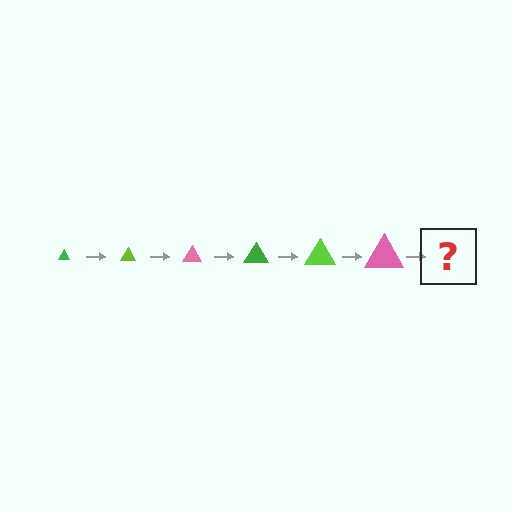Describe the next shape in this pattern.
It should be a green triangle, larger than the previous one.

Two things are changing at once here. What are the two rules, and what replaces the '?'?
The two rules are that the triangle grows larger each step and the color cycles through green, lime, and pink. The '?' should be a green triangle, larger than the previous one.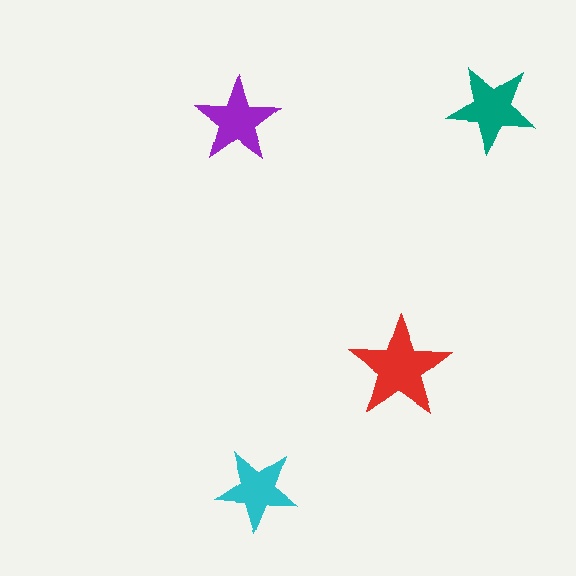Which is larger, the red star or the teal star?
The red one.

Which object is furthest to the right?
The teal star is rightmost.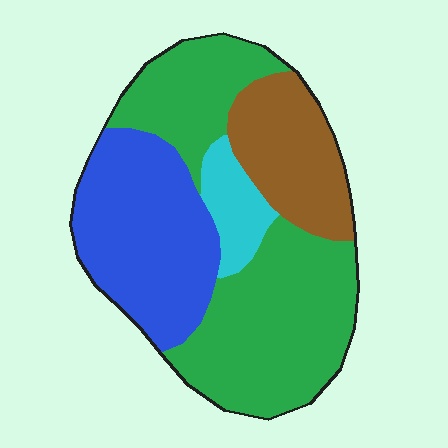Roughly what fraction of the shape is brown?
Brown covers around 15% of the shape.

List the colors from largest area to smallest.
From largest to smallest: green, blue, brown, cyan.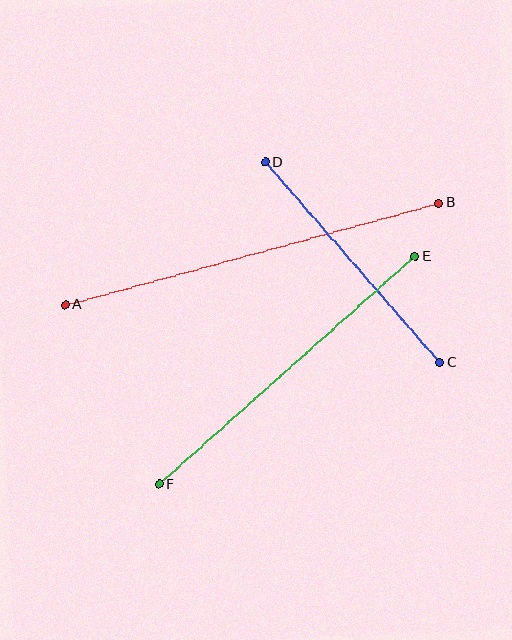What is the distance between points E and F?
The distance is approximately 342 pixels.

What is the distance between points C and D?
The distance is approximately 266 pixels.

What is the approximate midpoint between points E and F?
The midpoint is at approximately (287, 370) pixels.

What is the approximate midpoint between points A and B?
The midpoint is at approximately (252, 254) pixels.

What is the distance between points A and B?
The distance is approximately 387 pixels.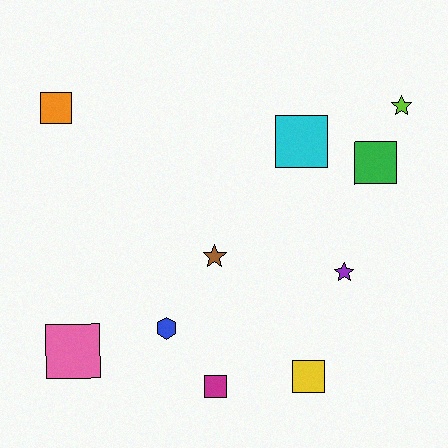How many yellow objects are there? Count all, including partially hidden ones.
There is 1 yellow object.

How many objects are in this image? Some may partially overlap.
There are 10 objects.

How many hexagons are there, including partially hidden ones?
There is 1 hexagon.